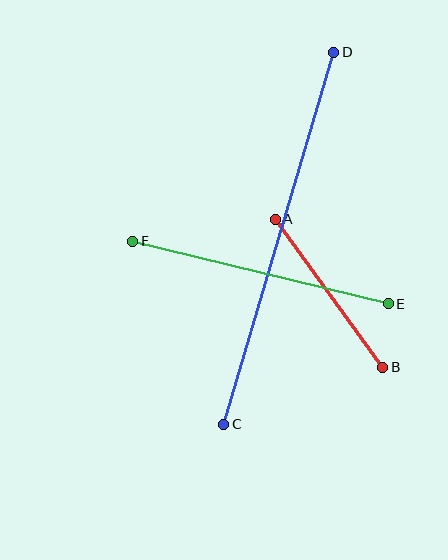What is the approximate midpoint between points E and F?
The midpoint is at approximately (260, 272) pixels.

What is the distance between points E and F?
The distance is approximately 263 pixels.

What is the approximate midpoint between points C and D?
The midpoint is at approximately (279, 238) pixels.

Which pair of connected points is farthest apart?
Points C and D are farthest apart.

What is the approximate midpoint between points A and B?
The midpoint is at approximately (329, 293) pixels.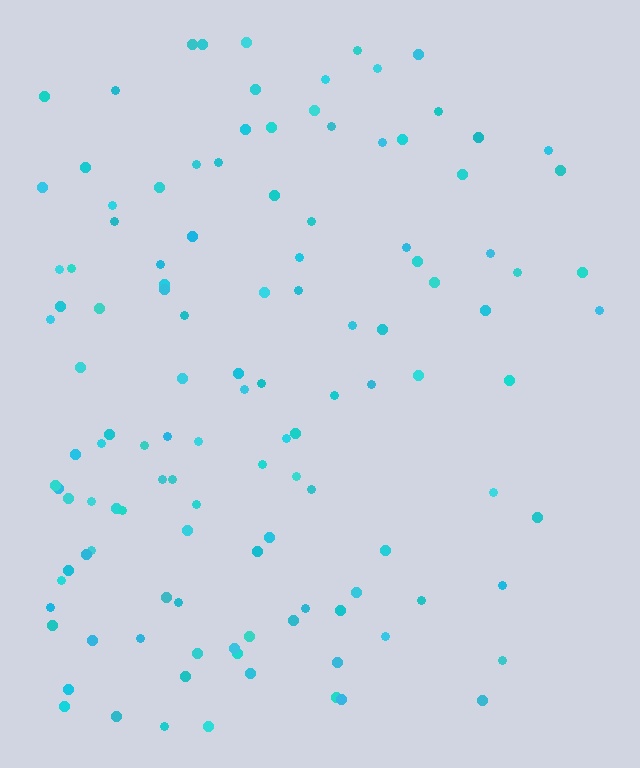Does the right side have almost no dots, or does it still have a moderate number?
Still a moderate number, just noticeably fewer than the left.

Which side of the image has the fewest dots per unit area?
The right.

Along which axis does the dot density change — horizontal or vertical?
Horizontal.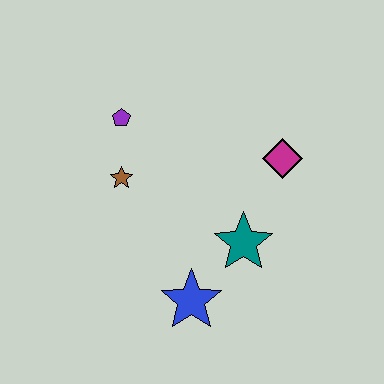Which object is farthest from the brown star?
The magenta diamond is farthest from the brown star.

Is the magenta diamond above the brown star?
Yes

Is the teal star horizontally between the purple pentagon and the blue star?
No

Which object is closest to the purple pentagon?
The brown star is closest to the purple pentagon.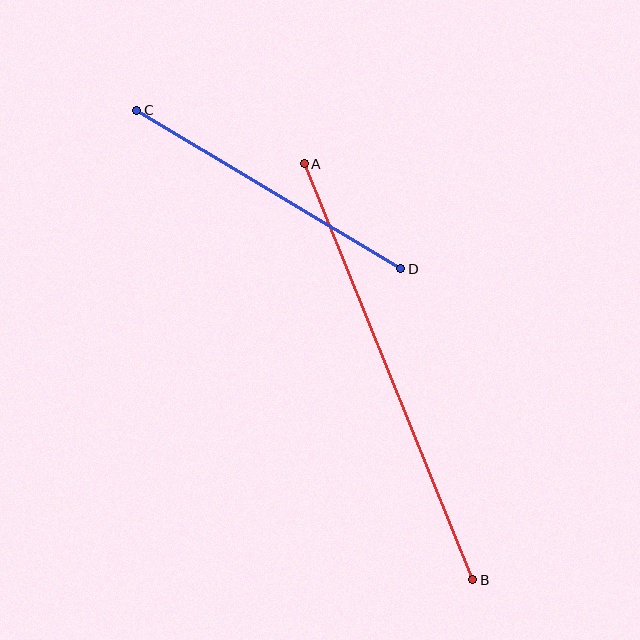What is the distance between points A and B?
The distance is approximately 449 pixels.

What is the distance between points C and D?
The distance is approximately 308 pixels.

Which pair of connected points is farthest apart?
Points A and B are farthest apart.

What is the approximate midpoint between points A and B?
The midpoint is at approximately (388, 372) pixels.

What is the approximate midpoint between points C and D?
The midpoint is at approximately (269, 190) pixels.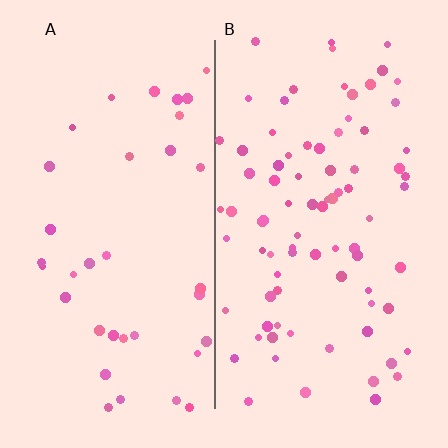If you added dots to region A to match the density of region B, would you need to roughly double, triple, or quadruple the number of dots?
Approximately double.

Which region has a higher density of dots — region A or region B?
B (the right).